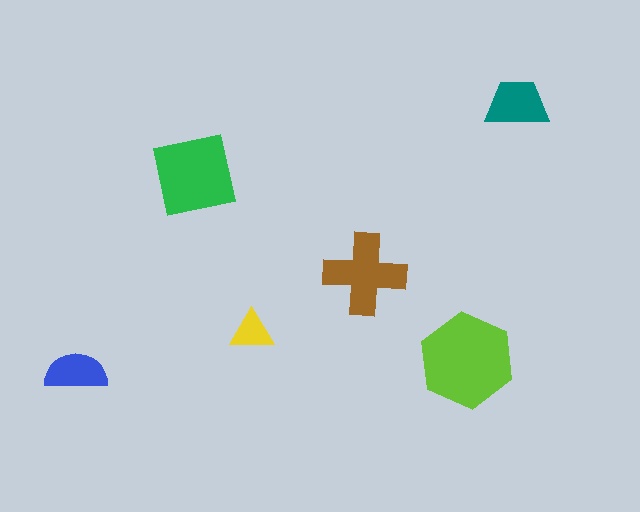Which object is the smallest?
The yellow triangle.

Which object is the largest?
The lime hexagon.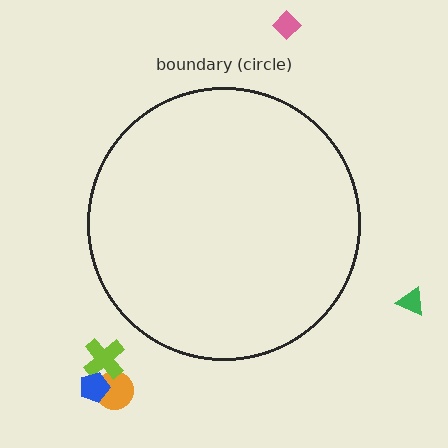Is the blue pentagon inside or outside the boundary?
Outside.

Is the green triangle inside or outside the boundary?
Outside.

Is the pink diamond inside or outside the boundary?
Outside.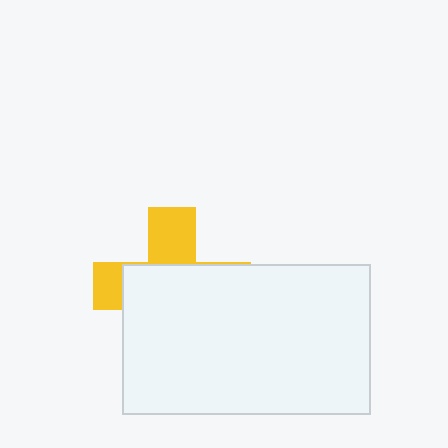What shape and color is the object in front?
The object in front is a white rectangle.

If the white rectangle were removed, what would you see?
You would see the complete yellow cross.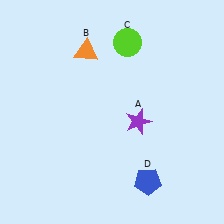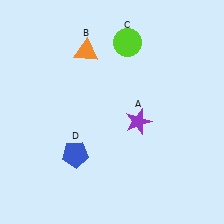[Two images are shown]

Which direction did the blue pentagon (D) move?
The blue pentagon (D) moved left.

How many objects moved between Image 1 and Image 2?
1 object moved between the two images.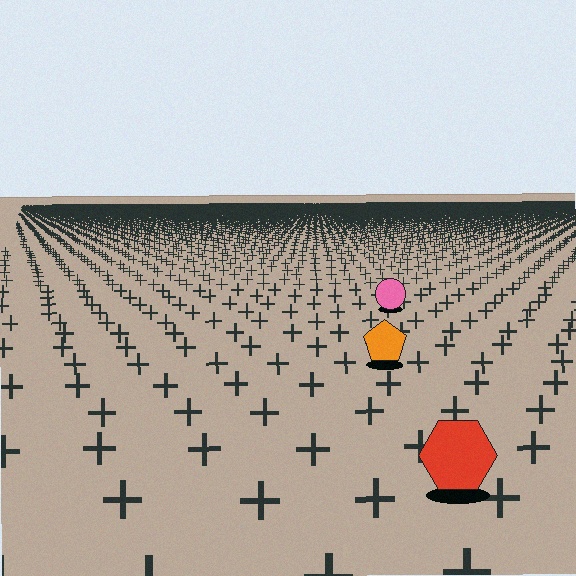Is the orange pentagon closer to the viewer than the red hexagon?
No. The red hexagon is closer — you can tell from the texture gradient: the ground texture is coarser near it.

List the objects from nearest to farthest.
From nearest to farthest: the red hexagon, the orange pentagon, the pink circle.